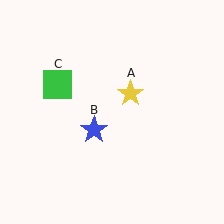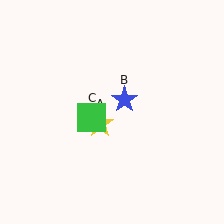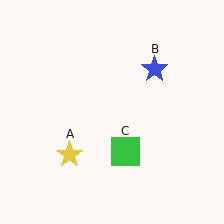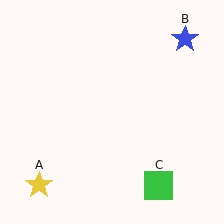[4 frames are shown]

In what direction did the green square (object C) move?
The green square (object C) moved down and to the right.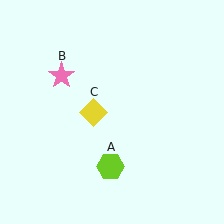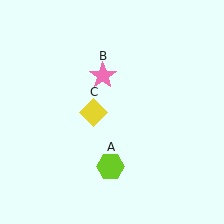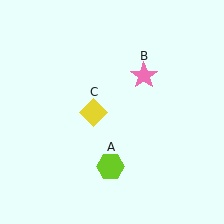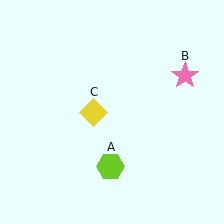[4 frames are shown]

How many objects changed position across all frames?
1 object changed position: pink star (object B).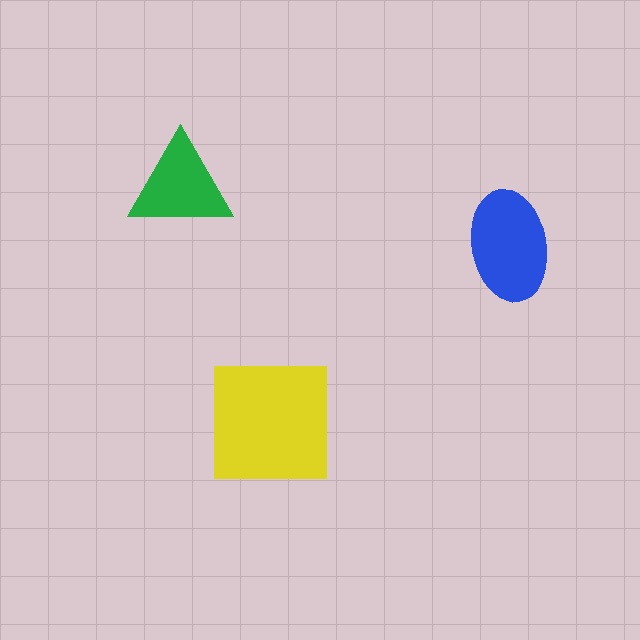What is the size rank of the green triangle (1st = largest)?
3rd.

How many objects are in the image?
There are 3 objects in the image.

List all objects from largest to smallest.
The yellow square, the blue ellipse, the green triangle.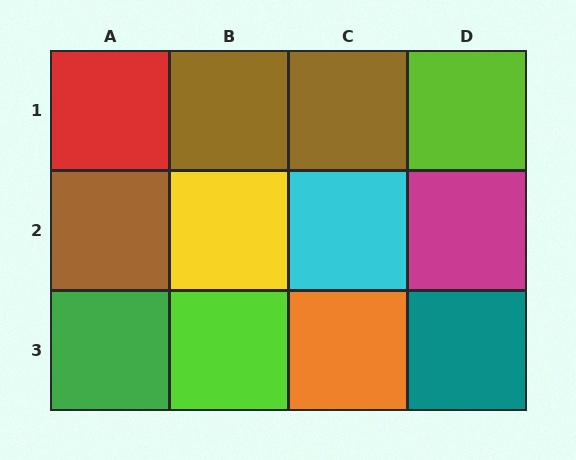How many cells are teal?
1 cell is teal.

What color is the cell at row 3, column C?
Orange.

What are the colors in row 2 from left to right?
Brown, yellow, cyan, magenta.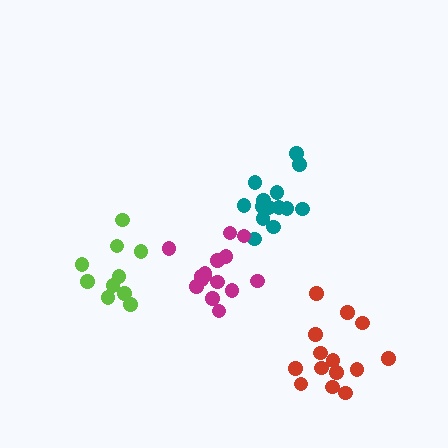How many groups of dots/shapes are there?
There are 4 groups.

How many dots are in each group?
Group 1: 10 dots, Group 2: 14 dots, Group 3: 15 dots, Group 4: 14 dots (53 total).